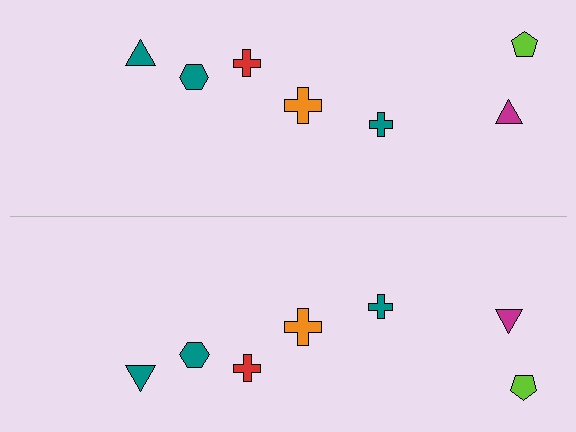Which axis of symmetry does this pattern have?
The pattern has a horizontal axis of symmetry running through the center of the image.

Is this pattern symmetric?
Yes, this pattern has bilateral (reflection) symmetry.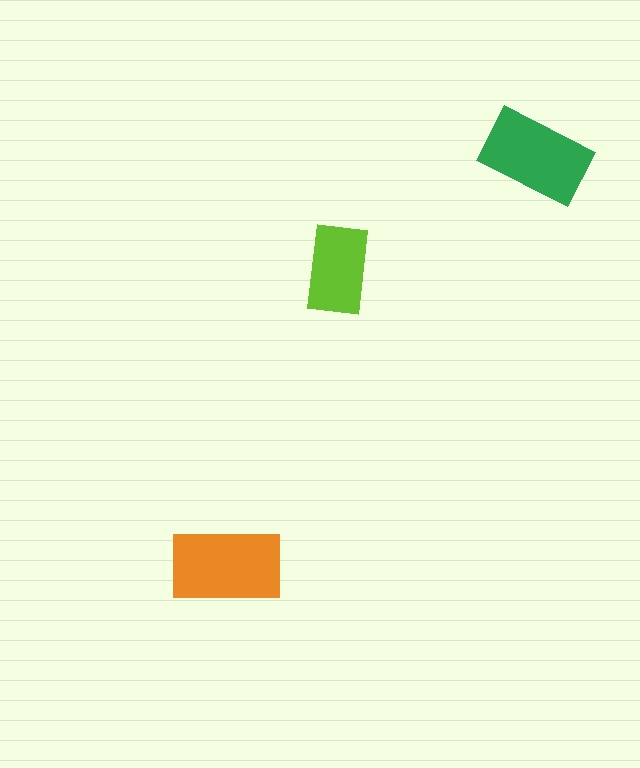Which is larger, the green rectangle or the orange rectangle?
The orange one.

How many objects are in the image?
There are 3 objects in the image.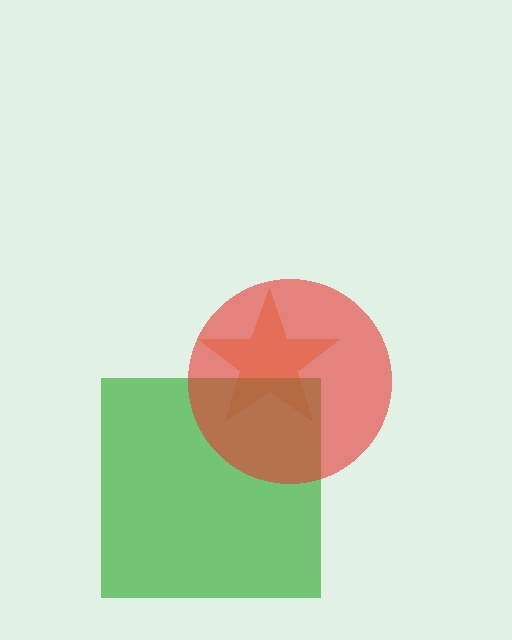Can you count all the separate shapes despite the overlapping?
Yes, there are 3 separate shapes.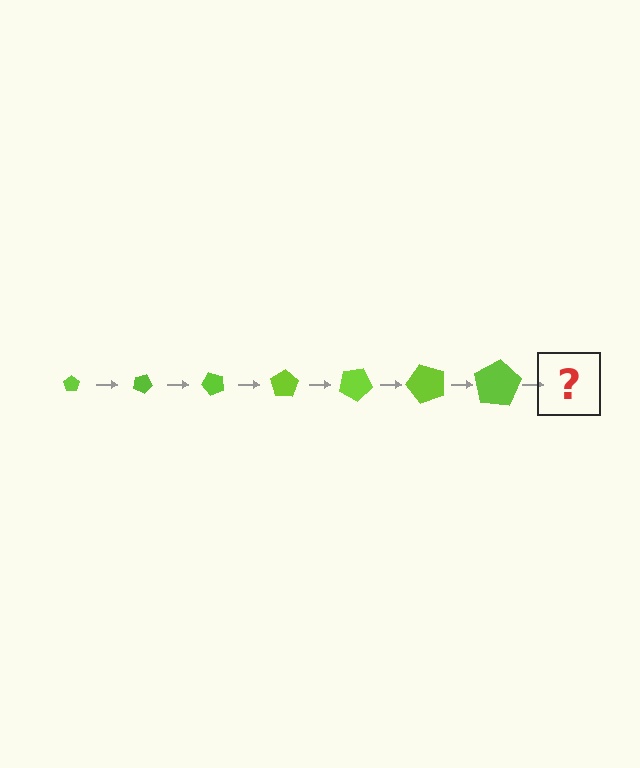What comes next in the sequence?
The next element should be a pentagon, larger than the previous one and rotated 175 degrees from the start.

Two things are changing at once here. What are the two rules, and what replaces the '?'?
The two rules are that the pentagon grows larger each step and it rotates 25 degrees each step. The '?' should be a pentagon, larger than the previous one and rotated 175 degrees from the start.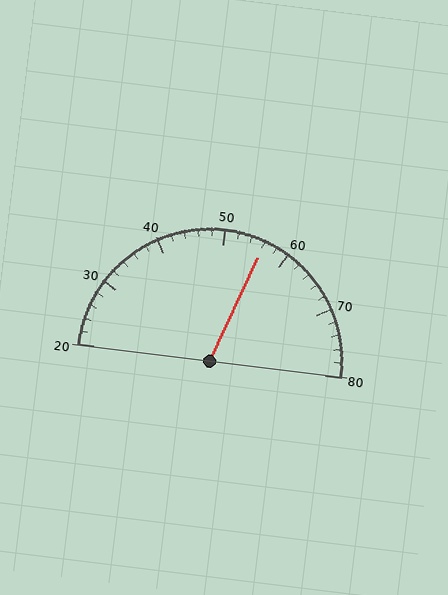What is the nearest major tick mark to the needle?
The nearest major tick mark is 60.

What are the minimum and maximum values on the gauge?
The gauge ranges from 20 to 80.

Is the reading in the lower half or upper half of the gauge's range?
The reading is in the upper half of the range (20 to 80).